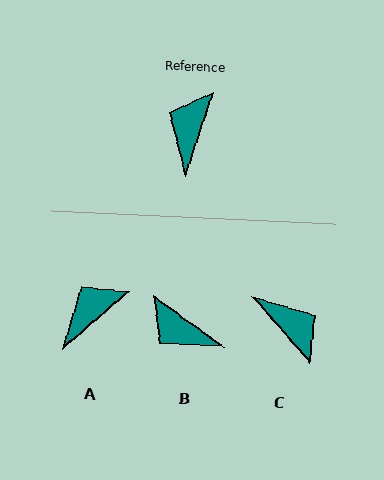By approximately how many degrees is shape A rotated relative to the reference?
Approximately 31 degrees clockwise.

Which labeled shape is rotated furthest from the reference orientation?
C, about 121 degrees away.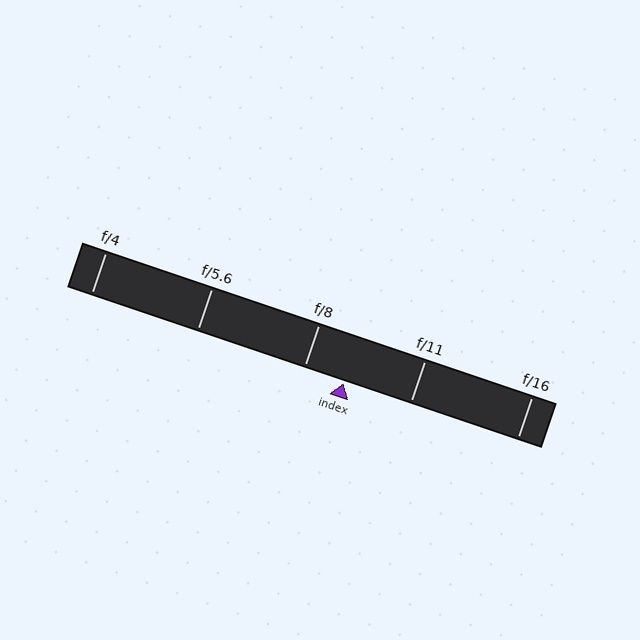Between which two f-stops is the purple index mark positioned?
The index mark is between f/8 and f/11.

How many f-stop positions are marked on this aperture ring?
There are 5 f-stop positions marked.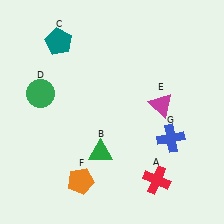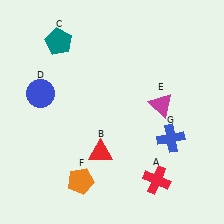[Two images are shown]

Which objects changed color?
B changed from green to red. D changed from green to blue.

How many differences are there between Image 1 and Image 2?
There are 2 differences between the two images.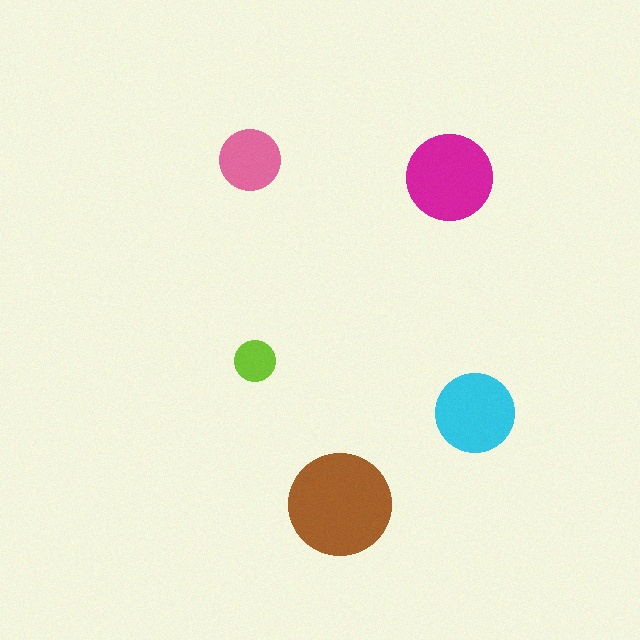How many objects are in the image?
There are 5 objects in the image.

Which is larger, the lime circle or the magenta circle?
The magenta one.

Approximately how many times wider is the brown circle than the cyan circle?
About 1.5 times wider.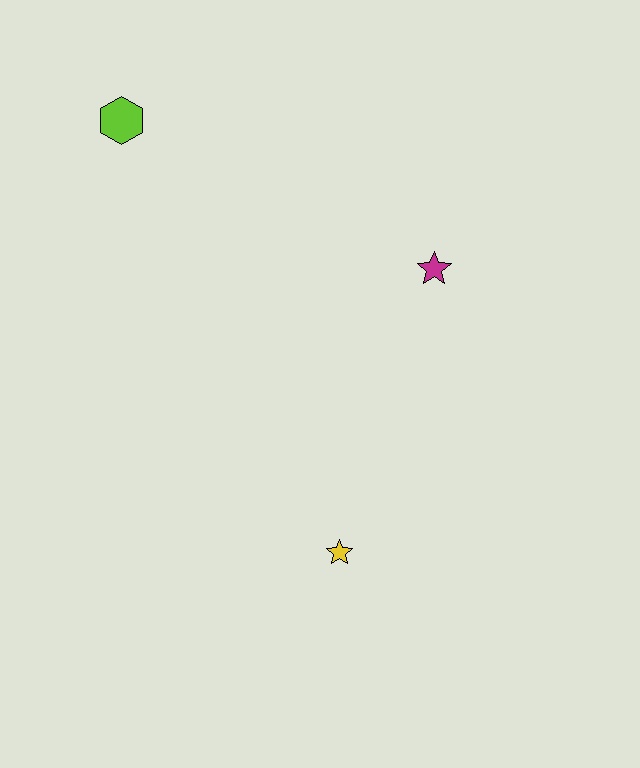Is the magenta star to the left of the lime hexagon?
No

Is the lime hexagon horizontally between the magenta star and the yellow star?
No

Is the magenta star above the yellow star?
Yes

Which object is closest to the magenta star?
The yellow star is closest to the magenta star.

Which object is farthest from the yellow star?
The lime hexagon is farthest from the yellow star.